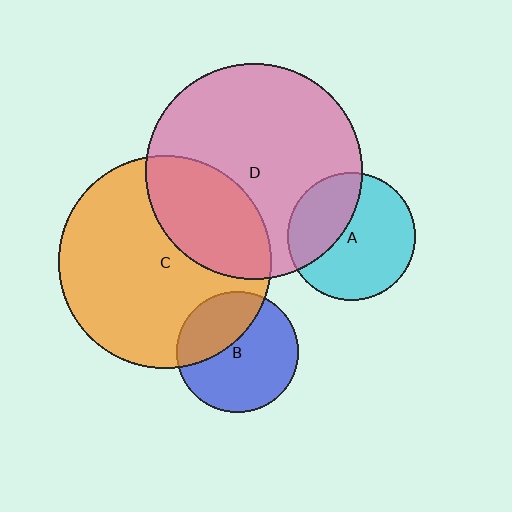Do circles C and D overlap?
Yes.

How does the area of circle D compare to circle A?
Approximately 2.9 times.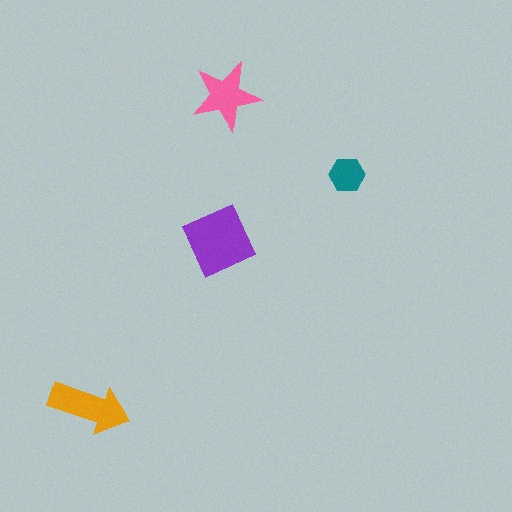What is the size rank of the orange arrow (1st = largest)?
2nd.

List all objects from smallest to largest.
The teal hexagon, the pink star, the orange arrow, the purple diamond.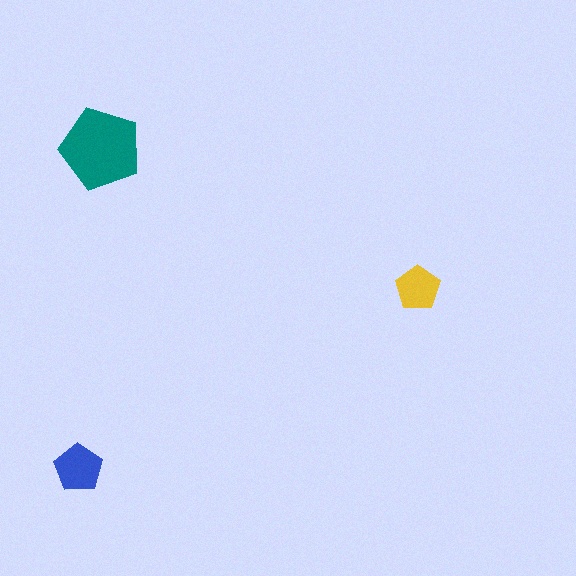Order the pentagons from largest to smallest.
the teal one, the blue one, the yellow one.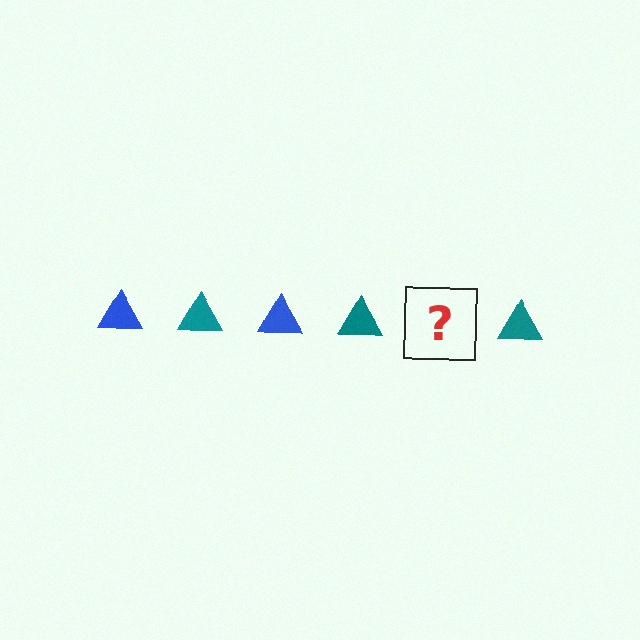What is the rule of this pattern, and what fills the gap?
The rule is that the pattern cycles through blue, teal triangles. The gap should be filled with a blue triangle.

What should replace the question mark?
The question mark should be replaced with a blue triangle.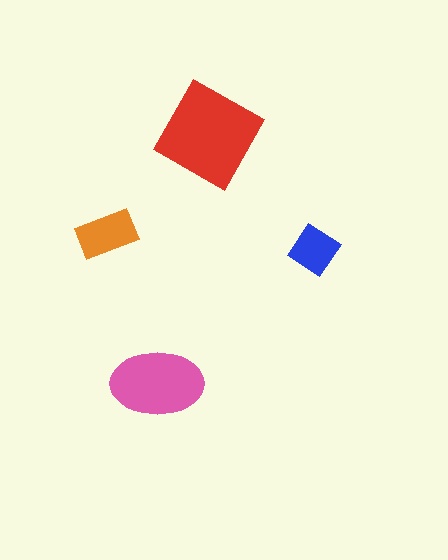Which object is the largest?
The red diamond.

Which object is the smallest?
The blue diamond.